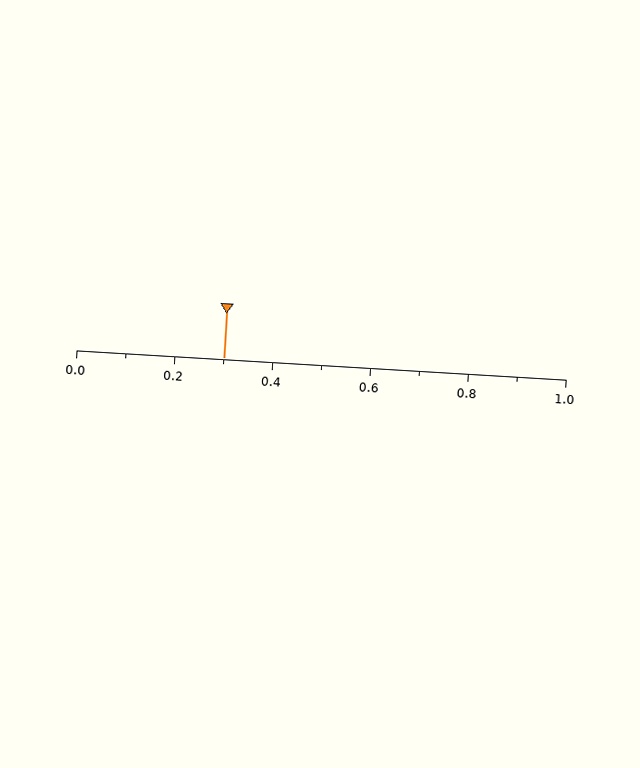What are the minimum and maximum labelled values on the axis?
The axis runs from 0.0 to 1.0.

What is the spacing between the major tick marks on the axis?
The major ticks are spaced 0.2 apart.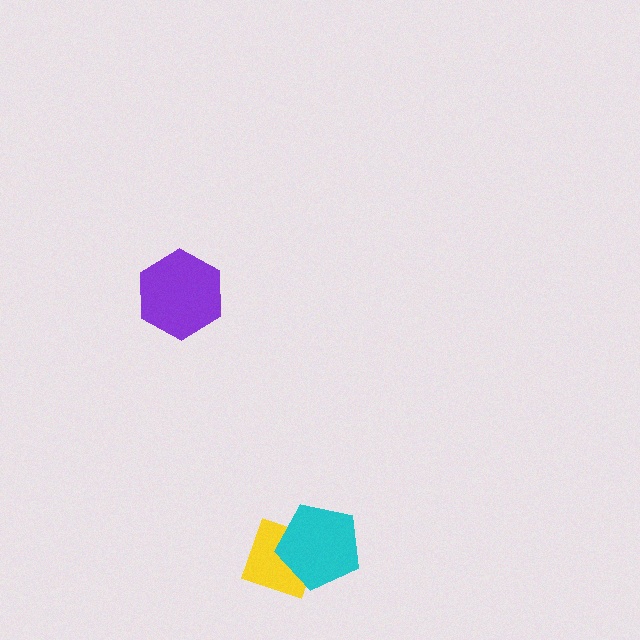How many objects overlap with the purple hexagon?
0 objects overlap with the purple hexagon.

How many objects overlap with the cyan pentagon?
1 object overlaps with the cyan pentagon.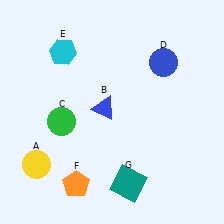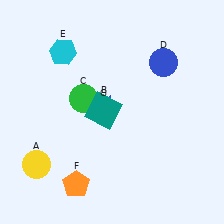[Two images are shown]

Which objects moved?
The objects that moved are: the green circle (C), the teal square (G).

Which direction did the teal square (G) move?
The teal square (G) moved up.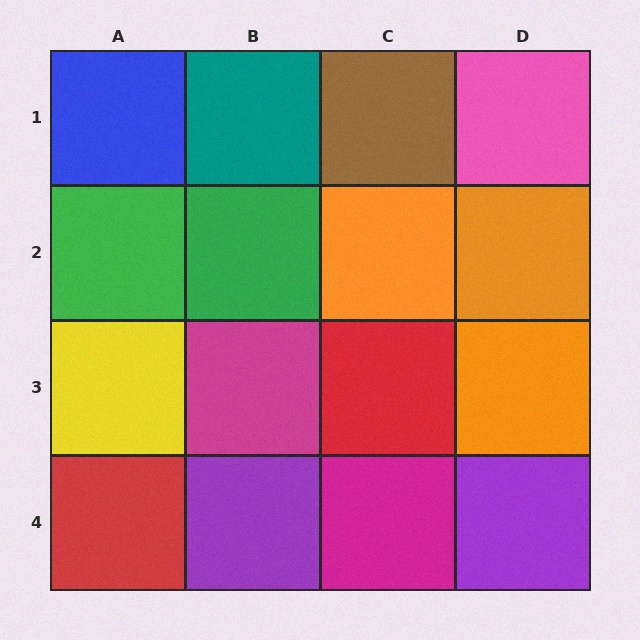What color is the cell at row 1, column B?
Teal.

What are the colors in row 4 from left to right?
Red, purple, magenta, purple.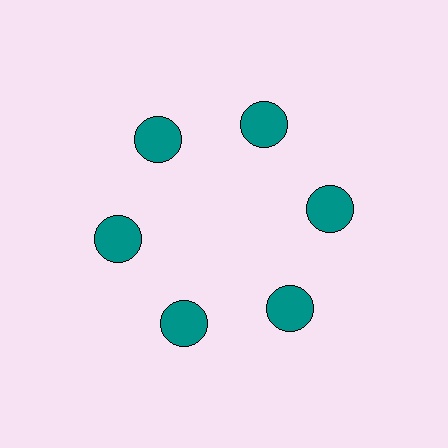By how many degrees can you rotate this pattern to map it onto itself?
The pattern maps onto itself every 60 degrees of rotation.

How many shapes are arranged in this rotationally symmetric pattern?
There are 6 shapes, arranged in 6 groups of 1.